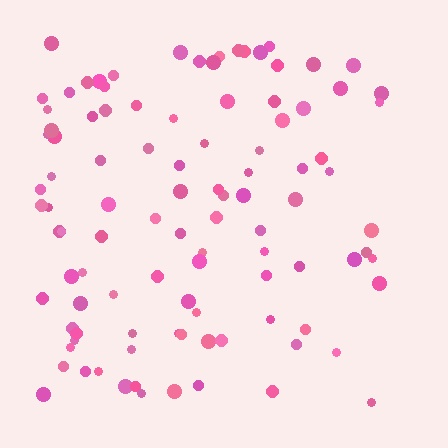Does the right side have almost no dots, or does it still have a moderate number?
Still a moderate number, just noticeably fewer than the left.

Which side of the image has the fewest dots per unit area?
The right.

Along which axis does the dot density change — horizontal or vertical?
Horizontal.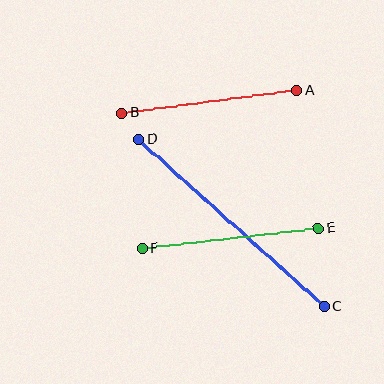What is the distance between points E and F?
The distance is approximately 177 pixels.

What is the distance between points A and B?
The distance is approximately 177 pixels.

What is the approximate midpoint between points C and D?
The midpoint is at approximately (231, 223) pixels.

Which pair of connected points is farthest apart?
Points C and D are farthest apart.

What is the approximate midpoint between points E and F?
The midpoint is at approximately (230, 238) pixels.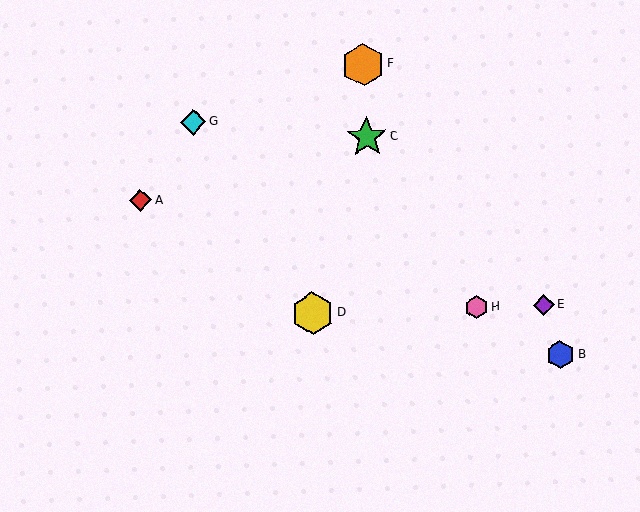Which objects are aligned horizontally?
Objects D, E, H are aligned horizontally.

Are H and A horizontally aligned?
No, H is at y≈307 and A is at y≈200.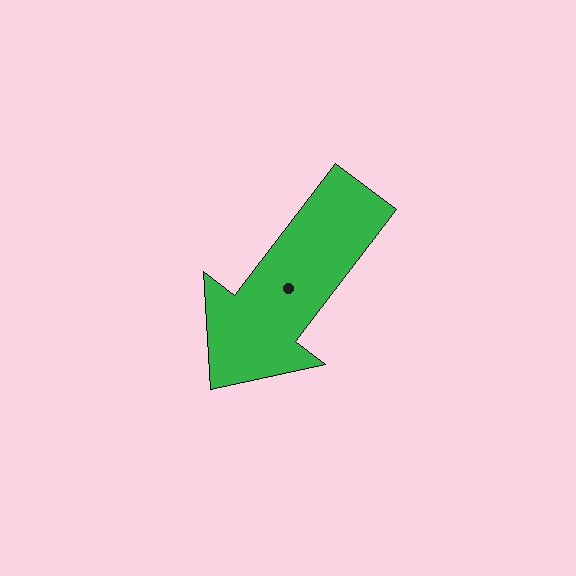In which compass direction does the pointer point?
Southwest.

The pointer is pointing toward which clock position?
Roughly 7 o'clock.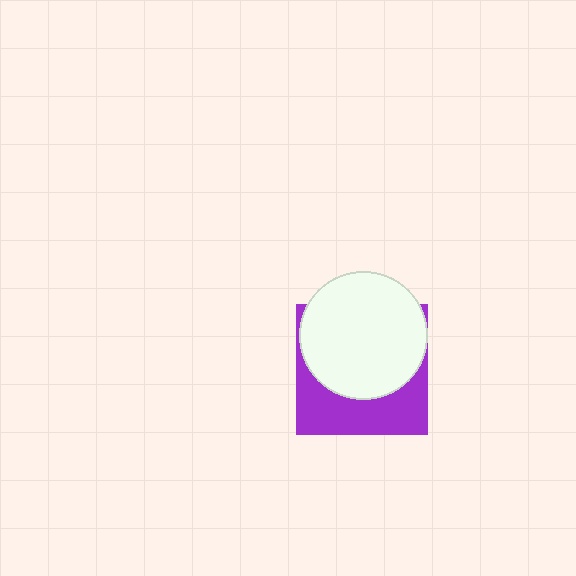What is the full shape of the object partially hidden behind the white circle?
The partially hidden object is a purple square.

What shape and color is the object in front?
The object in front is a white circle.